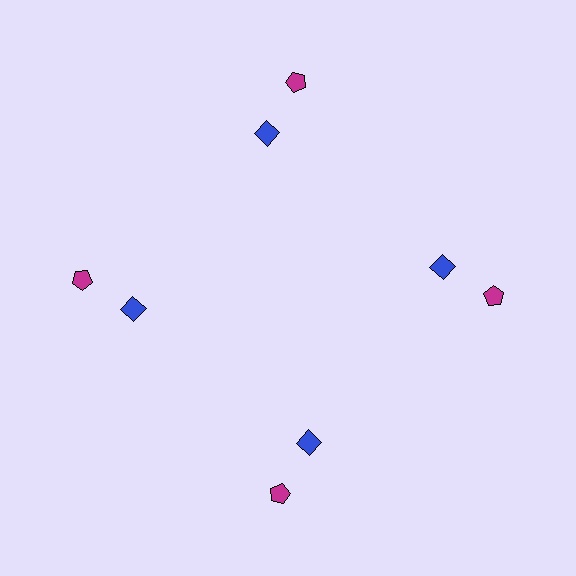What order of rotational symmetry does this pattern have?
This pattern has 4-fold rotational symmetry.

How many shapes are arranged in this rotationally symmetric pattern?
There are 8 shapes, arranged in 4 groups of 2.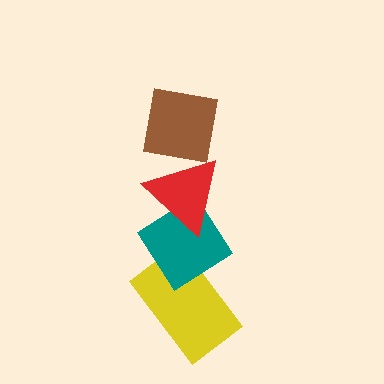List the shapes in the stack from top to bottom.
From top to bottom: the brown square, the red triangle, the teal diamond, the yellow rectangle.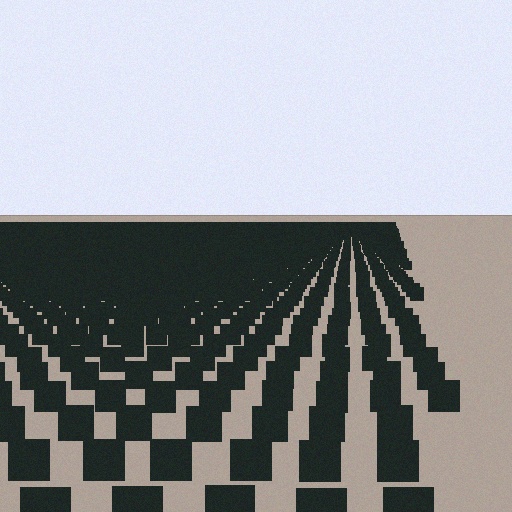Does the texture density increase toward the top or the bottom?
Density increases toward the top.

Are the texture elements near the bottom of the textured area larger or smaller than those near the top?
Larger. Near the bottom, elements are closer to the viewer and appear at a bigger on-screen size.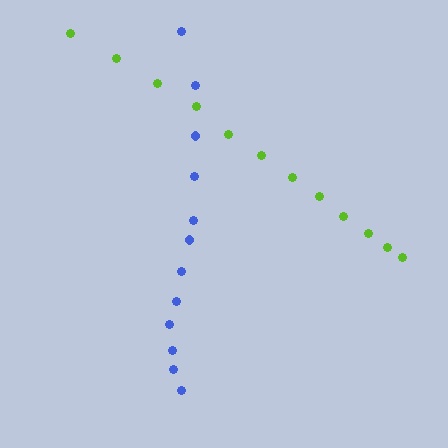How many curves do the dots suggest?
There are 2 distinct paths.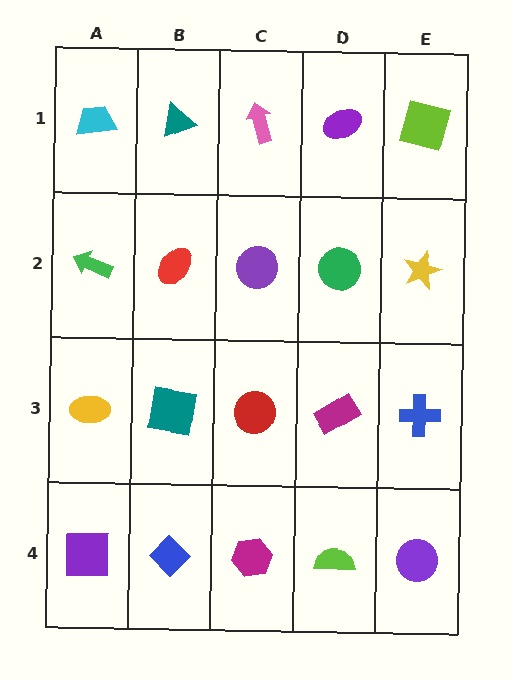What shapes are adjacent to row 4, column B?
A teal square (row 3, column B), a purple square (row 4, column A), a magenta hexagon (row 4, column C).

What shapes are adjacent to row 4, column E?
A blue cross (row 3, column E), a lime semicircle (row 4, column D).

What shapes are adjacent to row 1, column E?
A yellow star (row 2, column E), a purple ellipse (row 1, column D).